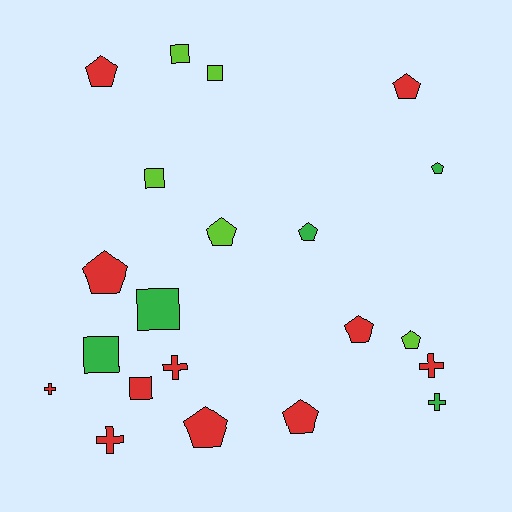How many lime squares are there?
There are 3 lime squares.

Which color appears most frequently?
Red, with 11 objects.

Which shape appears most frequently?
Pentagon, with 10 objects.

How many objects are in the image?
There are 21 objects.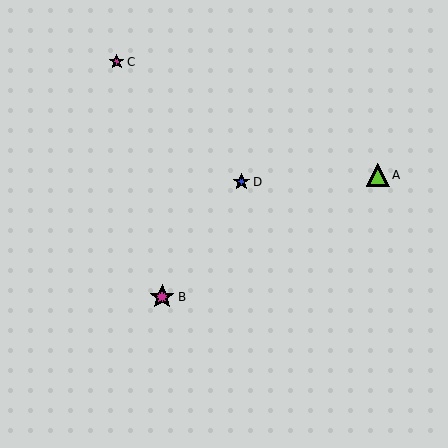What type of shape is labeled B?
Shape B is a magenta star.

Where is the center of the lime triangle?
The center of the lime triangle is at (378, 175).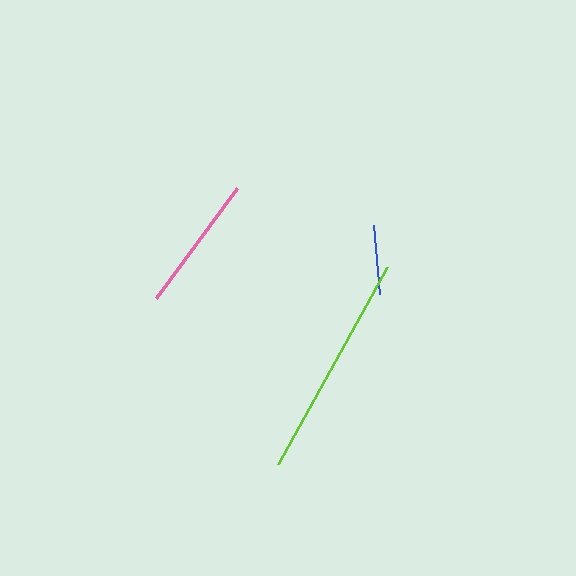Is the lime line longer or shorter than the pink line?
The lime line is longer than the pink line.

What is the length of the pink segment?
The pink segment is approximately 136 pixels long.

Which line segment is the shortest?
The blue line is the shortest at approximately 69 pixels.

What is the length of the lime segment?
The lime segment is approximately 225 pixels long.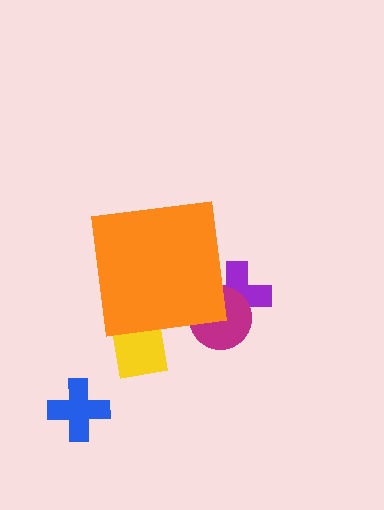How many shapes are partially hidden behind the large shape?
3 shapes are partially hidden.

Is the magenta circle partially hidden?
Yes, the magenta circle is partially hidden behind the orange square.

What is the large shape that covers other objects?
An orange square.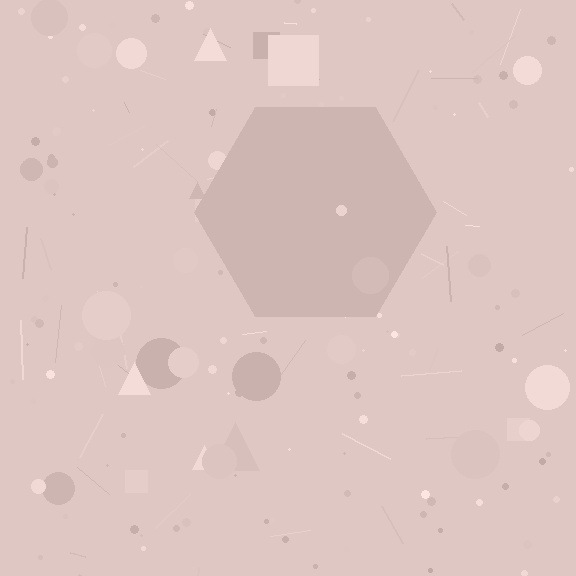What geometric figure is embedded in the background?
A hexagon is embedded in the background.